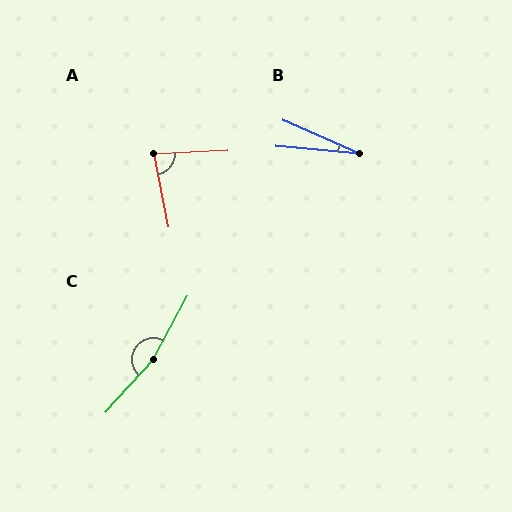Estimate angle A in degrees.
Approximately 82 degrees.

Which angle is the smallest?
B, at approximately 18 degrees.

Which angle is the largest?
C, at approximately 166 degrees.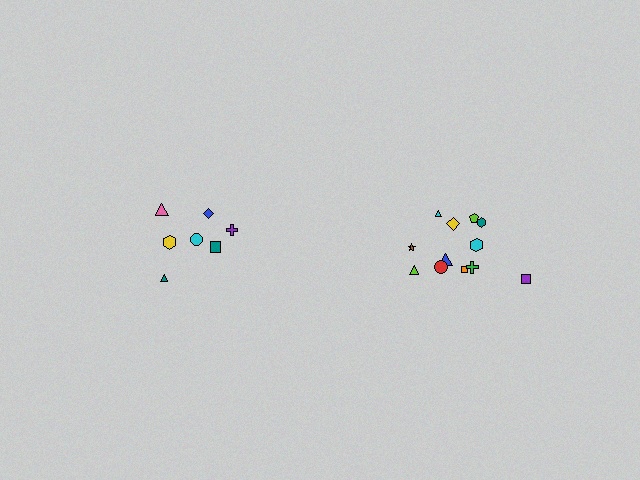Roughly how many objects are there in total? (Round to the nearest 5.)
Roughly 20 objects in total.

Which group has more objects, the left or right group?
The right group.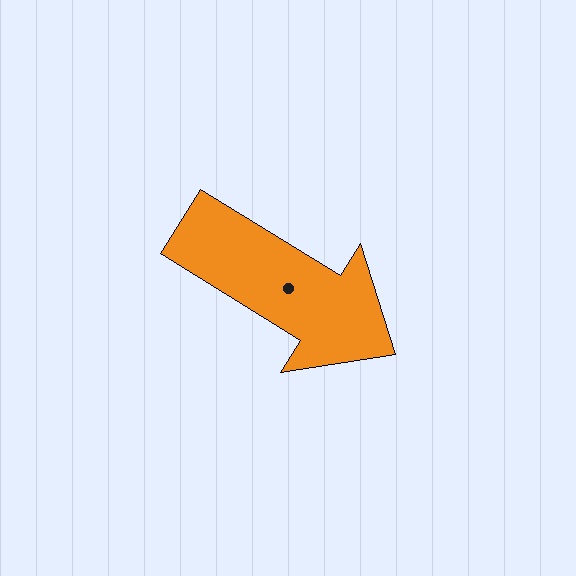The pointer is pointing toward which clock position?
Roughly 4 o'clock.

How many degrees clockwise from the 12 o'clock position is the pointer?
Approximately 122 degrees.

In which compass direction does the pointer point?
Southeast.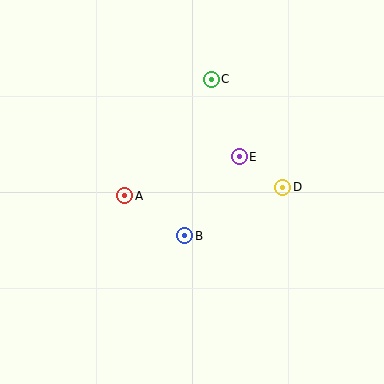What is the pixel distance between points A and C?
The distance between A and C is 145 pixels.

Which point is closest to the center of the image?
Point B at (185, 236) is closest to the center.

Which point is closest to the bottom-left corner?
Point A is closest to the bottom-left corner.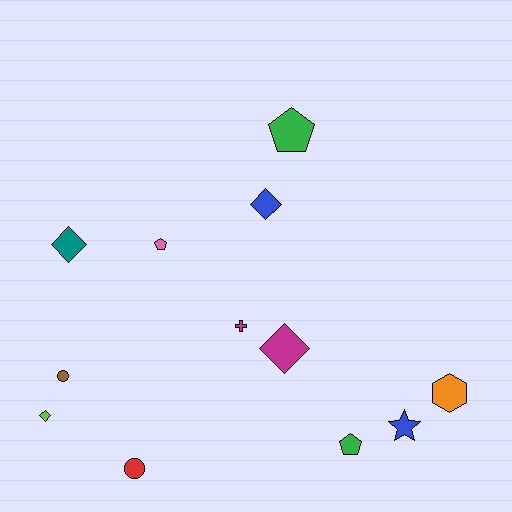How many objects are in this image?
There are 12 objects.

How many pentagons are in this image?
There are 3 pentagons.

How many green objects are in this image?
There are 2 green objects.